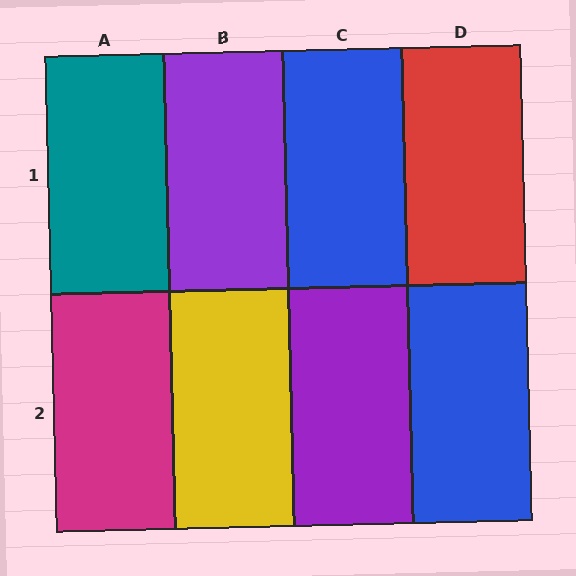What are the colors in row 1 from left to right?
Teal, purple, blue, red.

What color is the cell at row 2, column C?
Purple.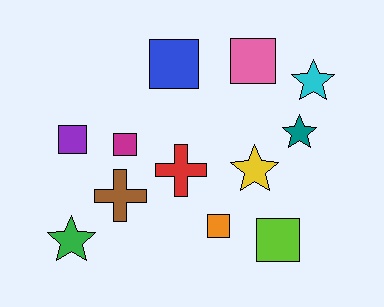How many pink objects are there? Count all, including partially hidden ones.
There is 1 pink object.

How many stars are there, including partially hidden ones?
There are 4 stars.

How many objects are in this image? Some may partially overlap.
There are 12 objects.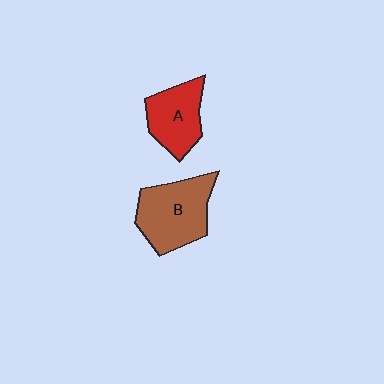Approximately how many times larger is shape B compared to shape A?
Approximately 1.3 times.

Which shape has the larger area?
Shape B (brown).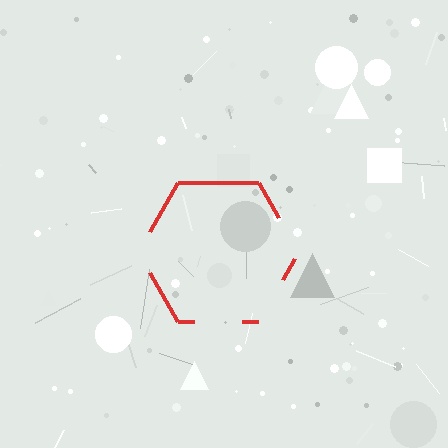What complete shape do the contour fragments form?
The contour fragments form a hexagon.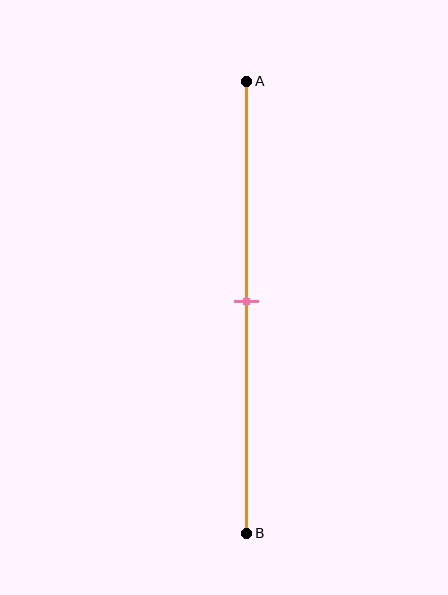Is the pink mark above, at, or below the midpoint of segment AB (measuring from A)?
The pink mark is approximately at the midpoint of segment AB.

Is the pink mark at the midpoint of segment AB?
Yes, the mark is approximately at the midpoint.